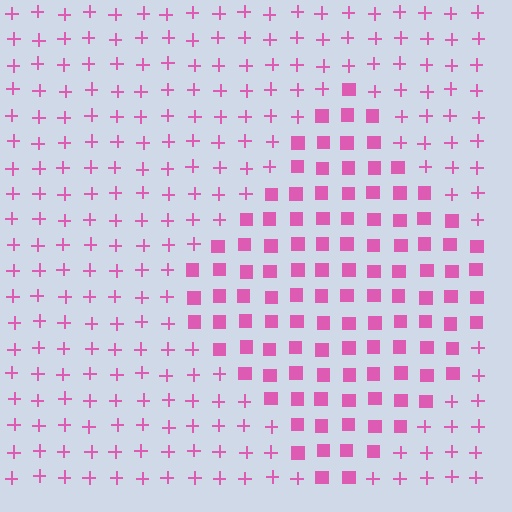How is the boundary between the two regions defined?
The boundary is defined by a change in element shape: squares inside vs. plus signs outside. All elements share the same color and spacing.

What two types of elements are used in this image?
The image uses squares inside the diamond region and plus signs outside it.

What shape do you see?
I see a diamond.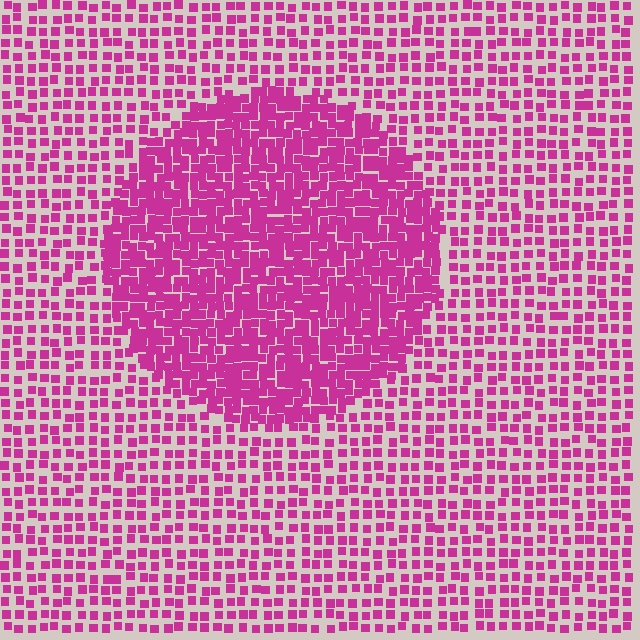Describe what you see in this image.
The image contains small magenta elements arranged at two different densities. A circle-shaped region is visible where the elements are more densely packed than the surrounding area.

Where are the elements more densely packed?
The elements are more densely packed inside the circle boundary.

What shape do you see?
I see a circle.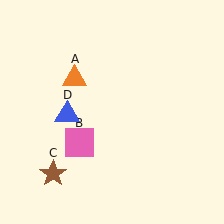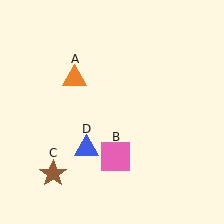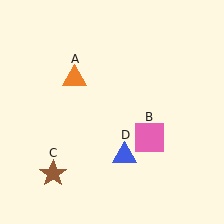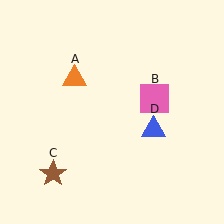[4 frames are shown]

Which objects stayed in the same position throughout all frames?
Orange triangle (object A) and brown star (object C) remained stationary.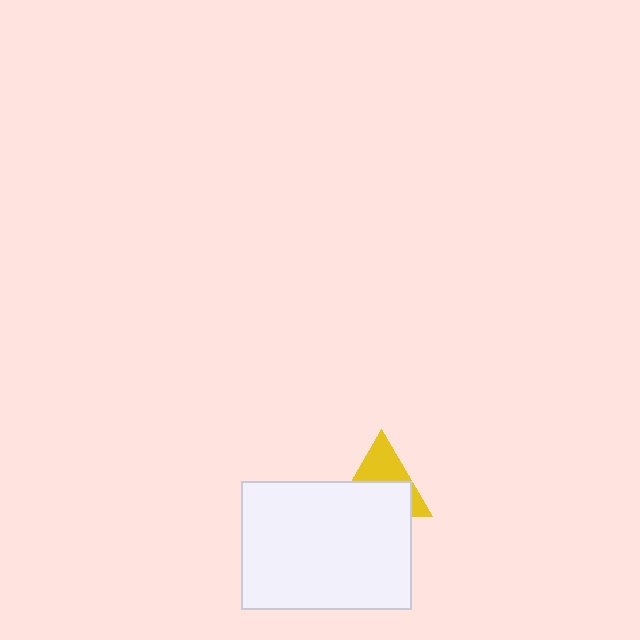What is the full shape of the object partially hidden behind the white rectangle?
The partially hidden object is a yellow triangle.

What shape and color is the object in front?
The object in front is a white rectangle.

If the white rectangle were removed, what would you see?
You would see the complete yellow triangle.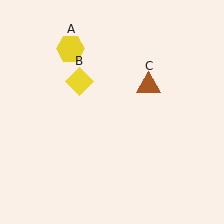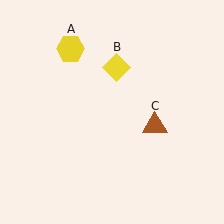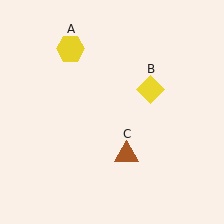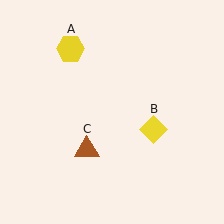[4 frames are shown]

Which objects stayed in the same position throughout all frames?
Yellow hexagon (object A) remained stationary.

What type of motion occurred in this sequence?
The yellow diamond (object B), brown triangle (object C) rotated clockwise around the center of the scene.